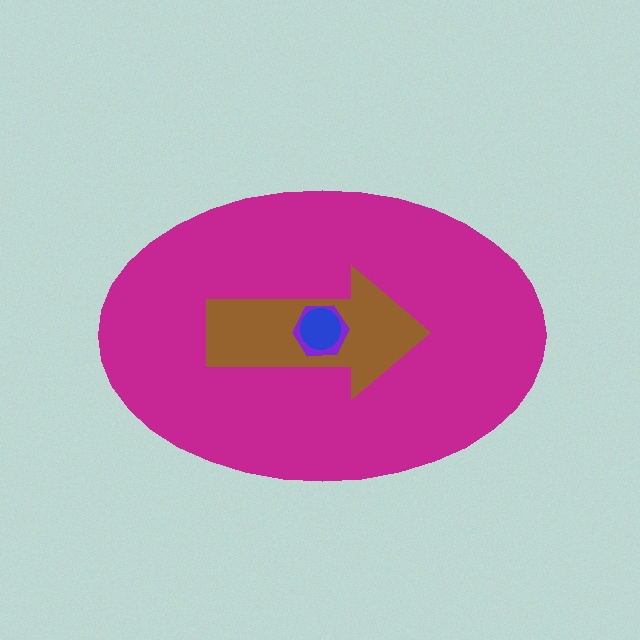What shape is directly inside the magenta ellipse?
The brown arrow.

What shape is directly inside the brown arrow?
The purple hexagon.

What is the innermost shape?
The blue circle.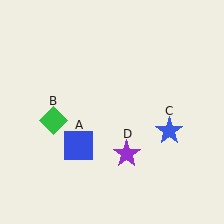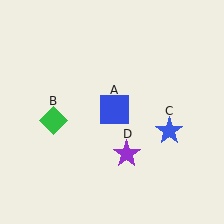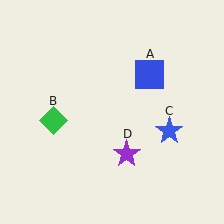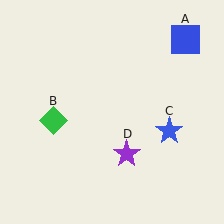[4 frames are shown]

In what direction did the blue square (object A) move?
The blue square (object A) moved up and to the right.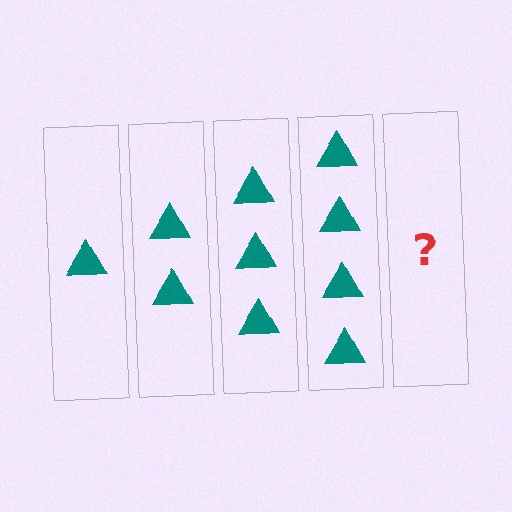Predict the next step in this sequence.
The next step is 5 triangles.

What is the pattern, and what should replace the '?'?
The pattern is that each step adds one more triangle. The '?' should be 5 triangles.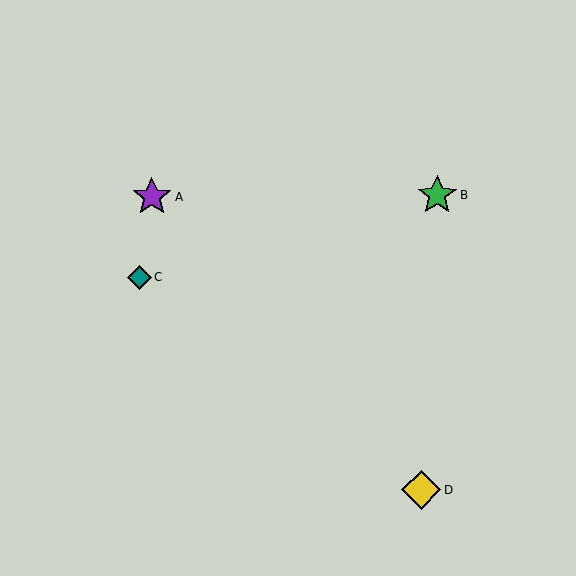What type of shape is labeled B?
Shape B is a green star.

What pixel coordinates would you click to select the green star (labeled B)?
Click at (437, 195) to select the green star B.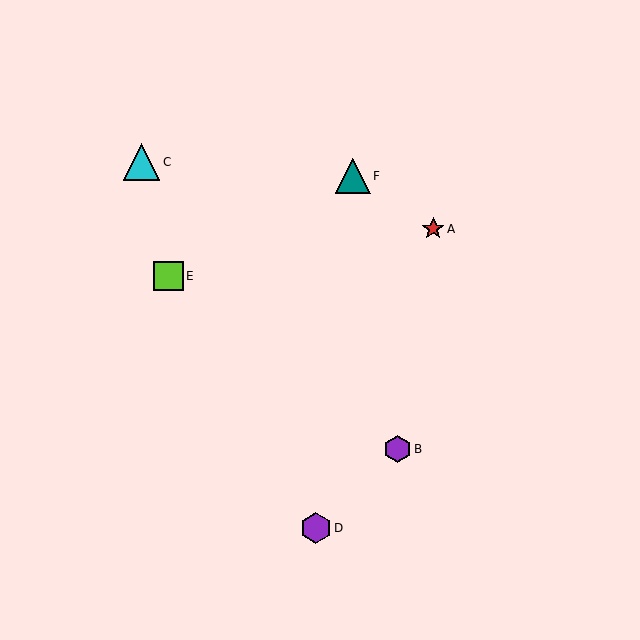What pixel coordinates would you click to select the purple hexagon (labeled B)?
Click at (397, 449) to select the purple hexagon B.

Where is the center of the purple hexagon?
The center of the purple hexagon is at (397, 449).